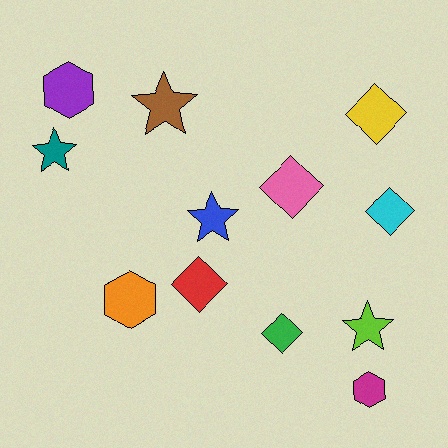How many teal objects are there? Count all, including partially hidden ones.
There is 1 teal object.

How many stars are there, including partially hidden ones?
There are 4 stars.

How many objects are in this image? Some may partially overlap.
There are 12 objects.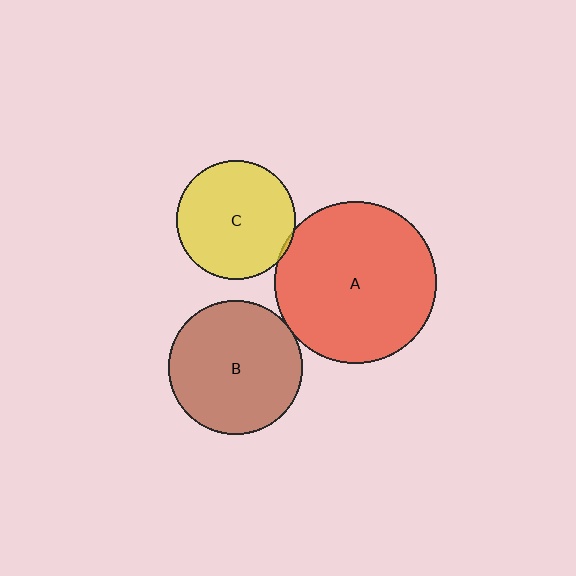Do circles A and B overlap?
Yes.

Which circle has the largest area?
Circle A (red).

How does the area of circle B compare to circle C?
Approximately 1.3 times.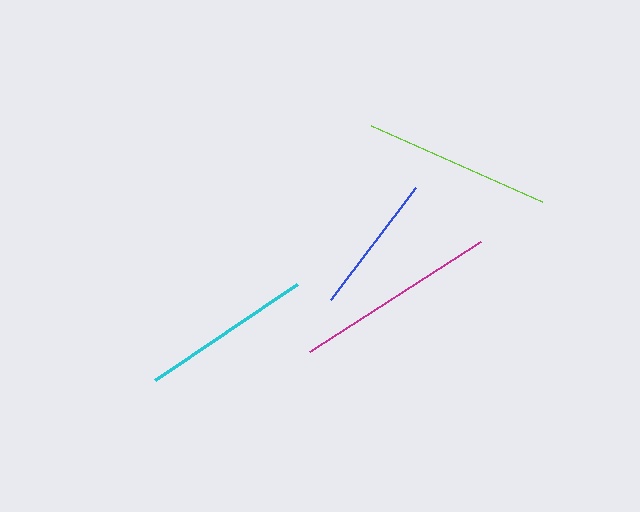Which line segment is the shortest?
The blue line is the shortest at approximately 141 pixels.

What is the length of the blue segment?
The blue segment is approximately 141 pixels long.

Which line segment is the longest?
The magenta line is the longest at approximately 203 pixels.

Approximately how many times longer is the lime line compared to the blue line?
The lime line is approximately 1.3 times the length of the blue line.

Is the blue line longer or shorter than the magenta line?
The magenta line is longer than the blue line.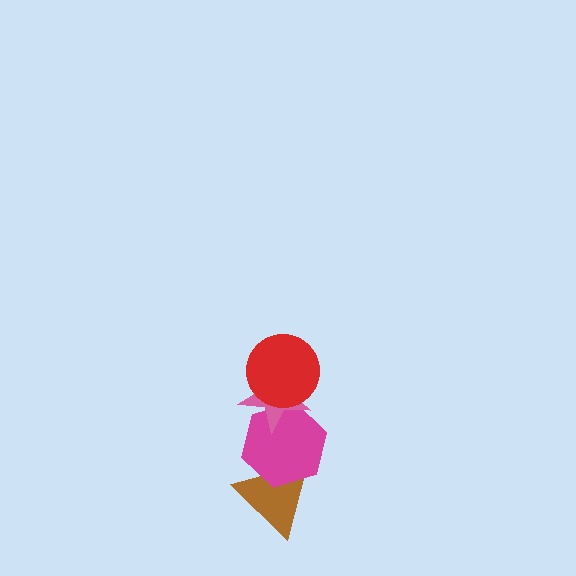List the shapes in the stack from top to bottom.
From top to bottom: the red circle, the pink star, the magenta hexagon, the brown triangle.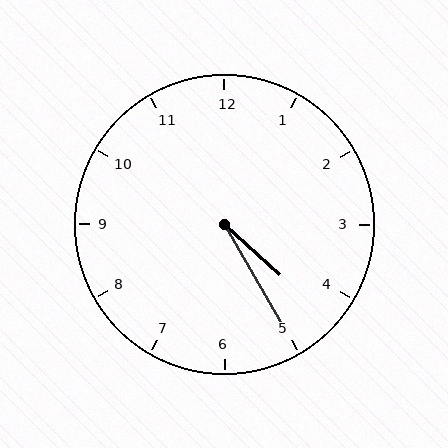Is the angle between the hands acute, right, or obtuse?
It is acute.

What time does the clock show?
4:25.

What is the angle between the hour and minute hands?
Approximately 18 degrees.